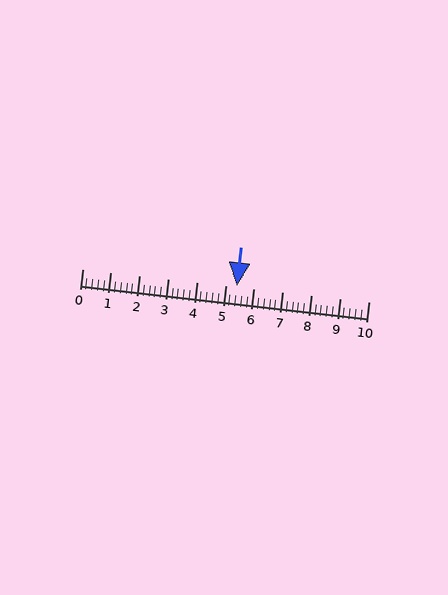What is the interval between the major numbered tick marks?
The major tick marks are spaced 1 units apart.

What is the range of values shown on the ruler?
The ruler shows values from 0 to 10.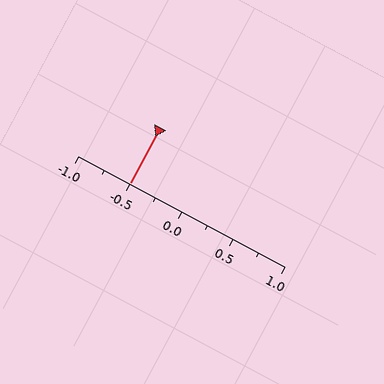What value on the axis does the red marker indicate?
The marker indicates approximately -0.5.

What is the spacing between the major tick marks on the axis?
The major ticks are spaced 0.5 apart.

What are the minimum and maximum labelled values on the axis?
The axis runs from -1.0 to 1.0.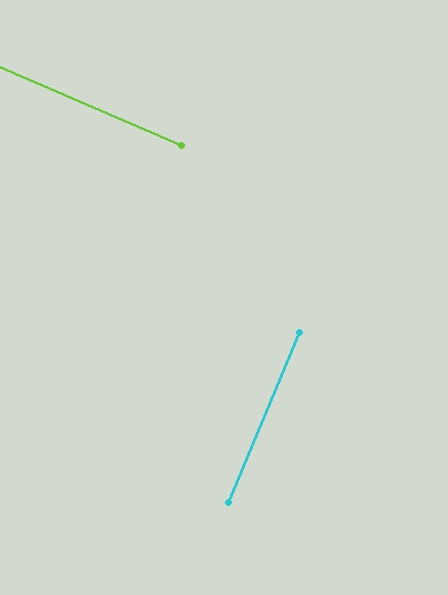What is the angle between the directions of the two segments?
Approximately 89 degrees.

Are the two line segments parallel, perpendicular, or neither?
Perpendicular — they meet at approximately 89°.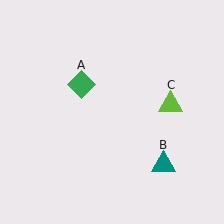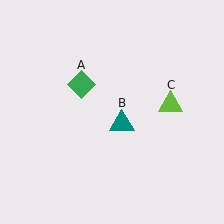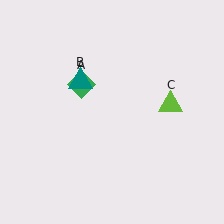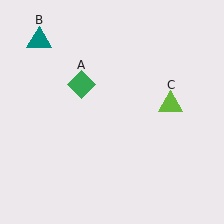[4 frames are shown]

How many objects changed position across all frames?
1 object changed position: teal triangle (object B).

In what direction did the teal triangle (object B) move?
The teal triangle (object B) moved up and to the left.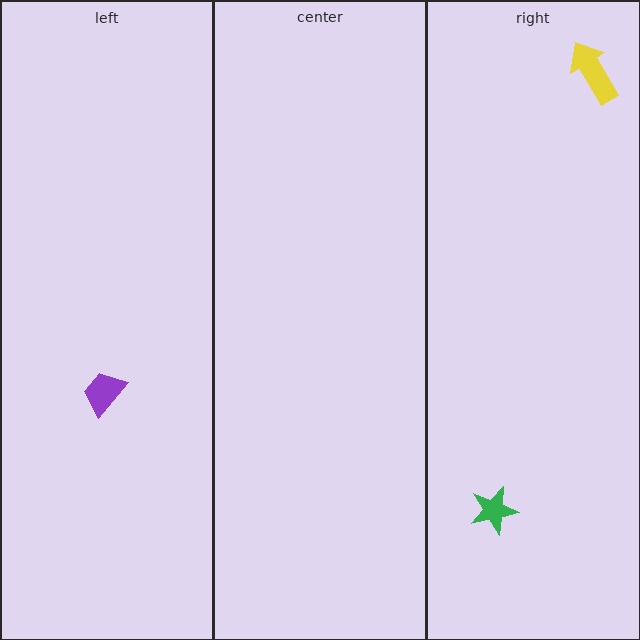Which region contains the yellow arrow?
The right region.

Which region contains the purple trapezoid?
The left region.